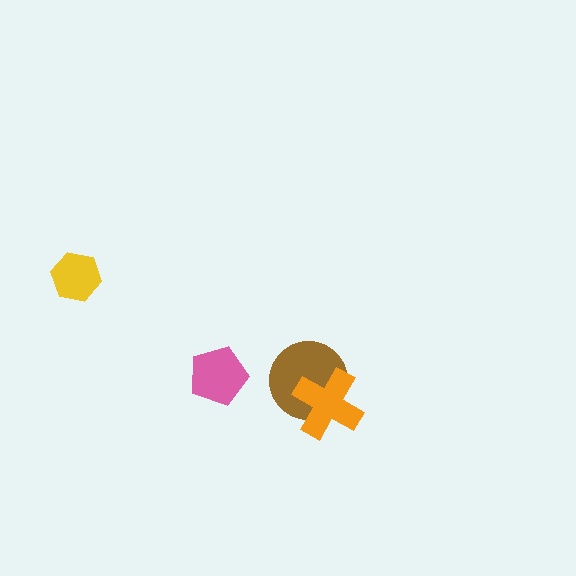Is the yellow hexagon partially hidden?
No, no other shape covers it.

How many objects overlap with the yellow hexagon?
0 objects overlap with the yellow hexagon.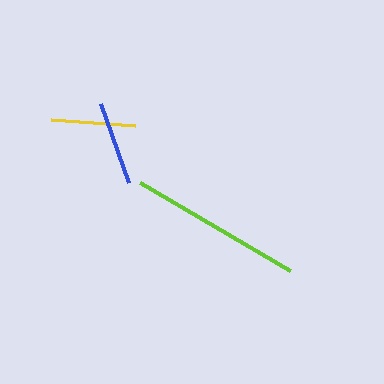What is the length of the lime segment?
The lime segment is approximately 174 pixels long.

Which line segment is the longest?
The lime line is the longest at approximately 174 pixels.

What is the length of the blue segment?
The blue segment is approximately 84 pixels long.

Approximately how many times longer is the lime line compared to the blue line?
The lime line is approximately 2.1 times the length of the blue line.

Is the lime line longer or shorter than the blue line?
The lime line is longer than the blue line.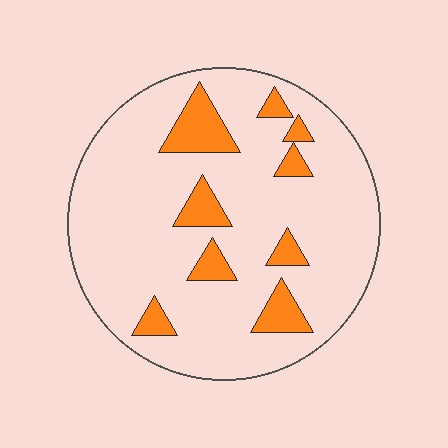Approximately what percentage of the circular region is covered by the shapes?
Approximately 15%.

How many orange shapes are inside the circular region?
9.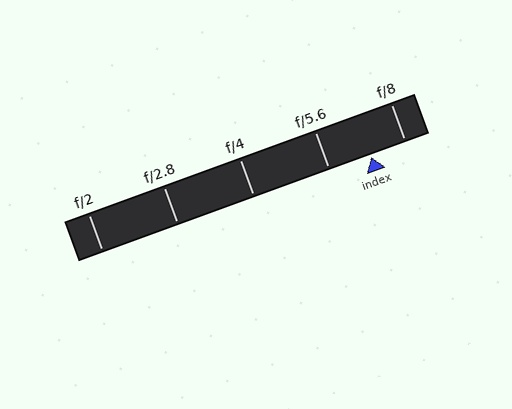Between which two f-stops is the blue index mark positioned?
The index mark is between f/5.6 and f/8.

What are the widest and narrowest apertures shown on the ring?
The widest aperture shown is f/2 and the narrowest is f/8.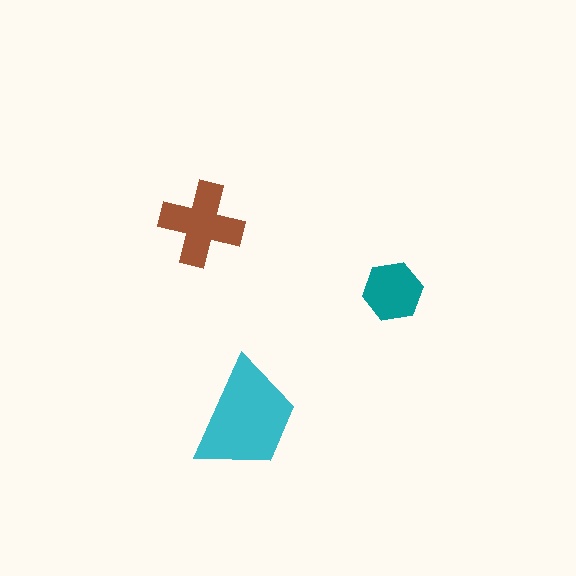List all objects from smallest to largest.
The teal hexagon, the brown cross, the cyan trapezoid.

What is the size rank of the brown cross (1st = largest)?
2nd.